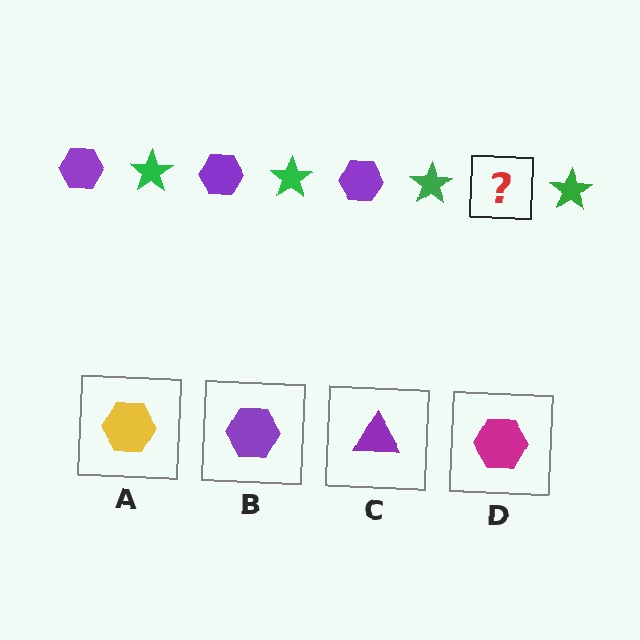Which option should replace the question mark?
Option B.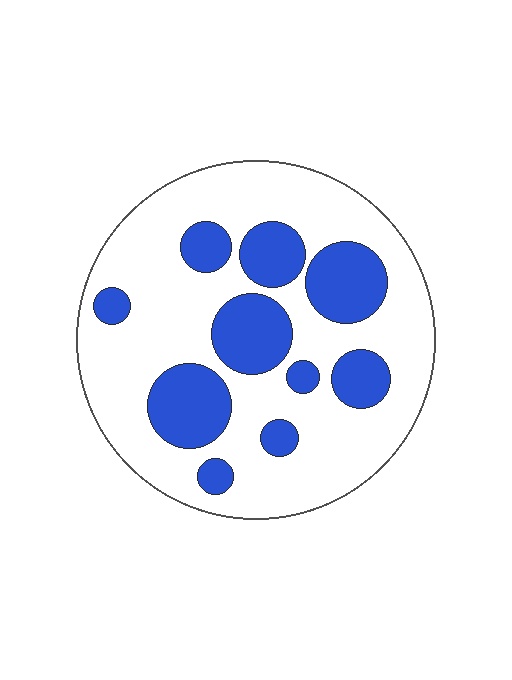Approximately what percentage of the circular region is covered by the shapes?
Approximately 30%.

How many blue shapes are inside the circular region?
10.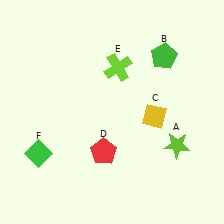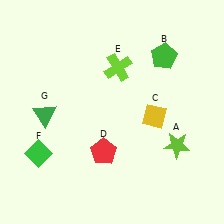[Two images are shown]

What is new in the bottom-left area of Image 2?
A green triangle (G) was added in the bottom-left area of Image 2.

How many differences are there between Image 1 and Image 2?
There is 1 difference between the two images.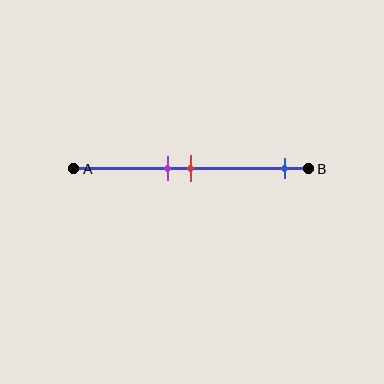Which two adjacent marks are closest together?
The purple and red marks are the closest adjacent pair.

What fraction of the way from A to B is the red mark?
The red mark is approximately 50% (0.5) of the way from A to B.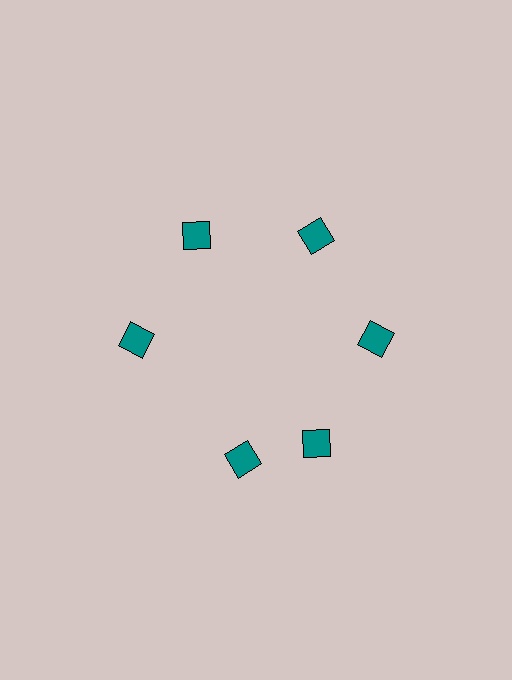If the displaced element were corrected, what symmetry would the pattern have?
It would have 6-fold rotational symmetry — the pattern would map onto itself every 60 degrees.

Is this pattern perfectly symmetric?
No. The 6 teal diamonds are arranged in a ring, but one element near the 7 o'clock position is rotated out of alignment along the ring, breaking the 6-fold rotational symmetry.